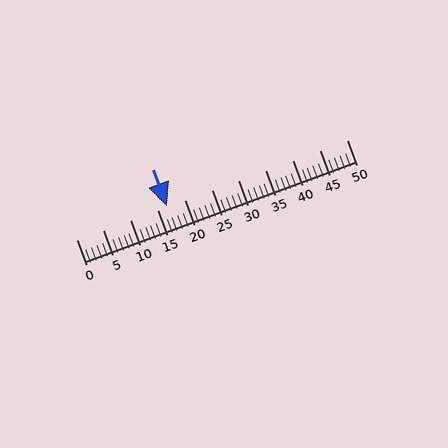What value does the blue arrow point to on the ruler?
The blue arrow points to approximately 17.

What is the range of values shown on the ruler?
The ruler shows values from 0 to 50.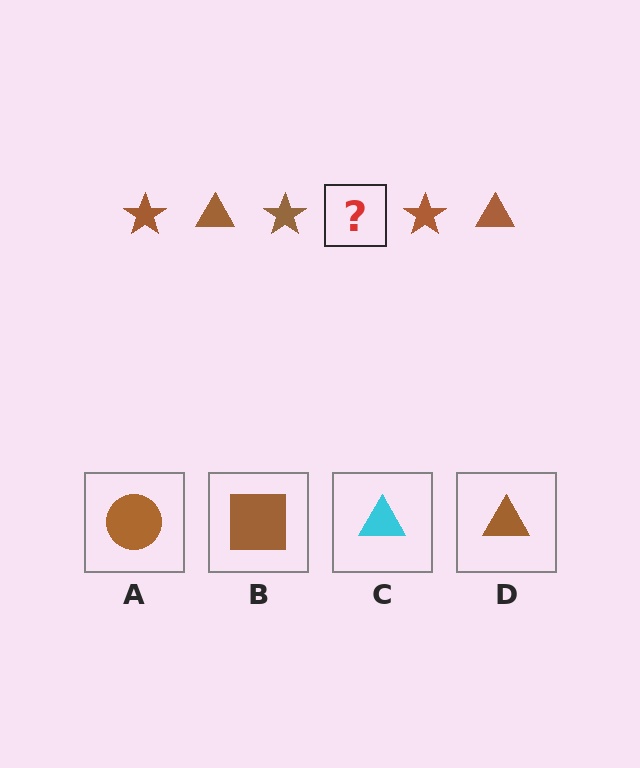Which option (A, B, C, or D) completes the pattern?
D.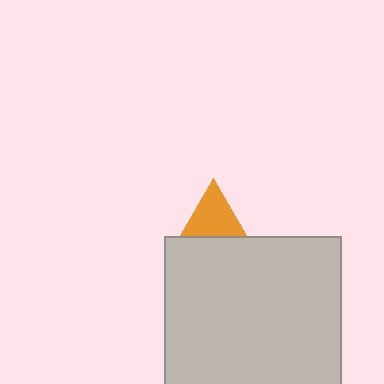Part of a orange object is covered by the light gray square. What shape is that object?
It is a triangle.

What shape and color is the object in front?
The object in front is a light gray square.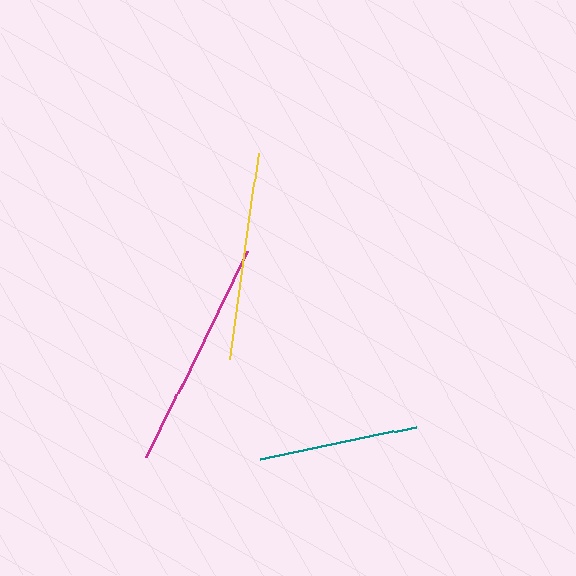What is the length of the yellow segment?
The yellow segment is approximately 208 pixels long.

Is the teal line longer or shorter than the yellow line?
The yellow line is longer than the teal line.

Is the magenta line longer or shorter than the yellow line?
The magenta line is longer than the yellow line.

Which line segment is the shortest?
The teal line is the shortest at approximately 160 pixels.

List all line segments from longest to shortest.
From longest to shortest: magenta, yellow, teal.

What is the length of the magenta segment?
The magenta segment is approximately 230 pixels long.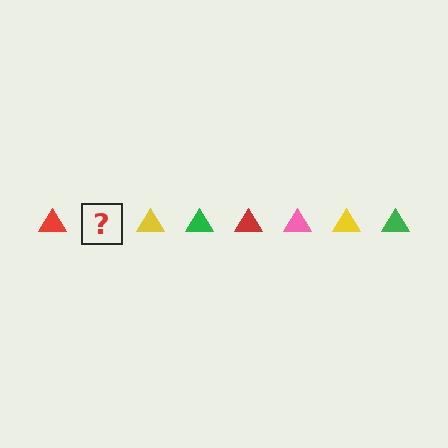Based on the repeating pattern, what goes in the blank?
The blank should be a pink triangle.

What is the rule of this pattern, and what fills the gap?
The rule is that the pattern cycles through red, pink, yellow, green triangles. The gap should be filled with a pink triangle.